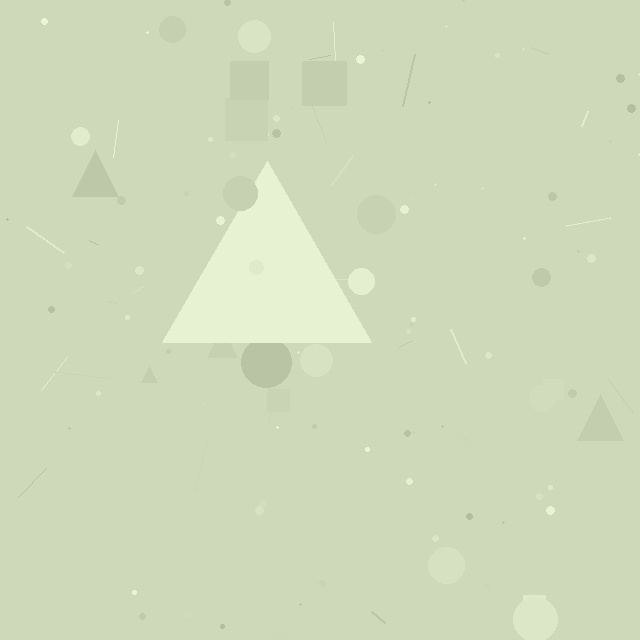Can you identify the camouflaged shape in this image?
The camouflaged shape is a triangle.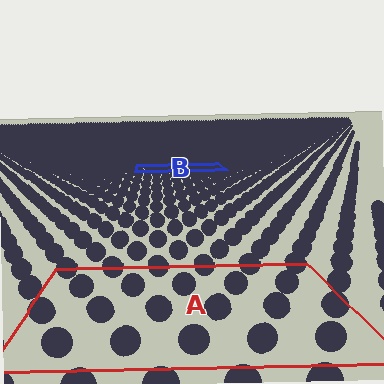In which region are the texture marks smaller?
The texture marks are smaller in region B, because it is farther away.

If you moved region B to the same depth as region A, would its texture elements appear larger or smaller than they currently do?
They would appear larger. At a closer depth, the same texture elements are projected at a bigger on-screen size.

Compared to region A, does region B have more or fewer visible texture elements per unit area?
Region B has more texture elements per unit area — they are packed more densely because it is farther away.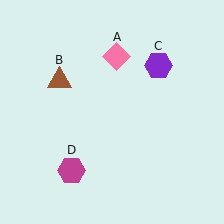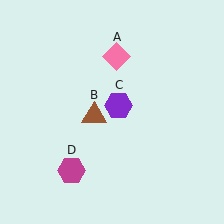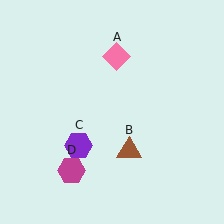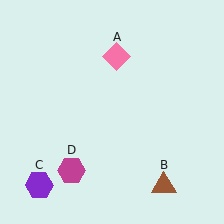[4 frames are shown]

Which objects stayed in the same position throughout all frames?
Pink diamond (object A) and magenta hexagon (object D) remained stationary.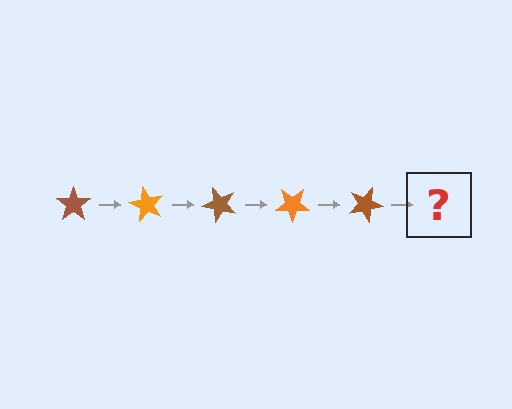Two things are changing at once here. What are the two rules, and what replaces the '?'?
The two rules are that it rotates 60 degrees each step and the color cycles through brown and orange. The '?' should be an orange star, rotated 300 degrees from the start.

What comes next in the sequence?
The next element should be an orange star, rotated 300 degrees from the start.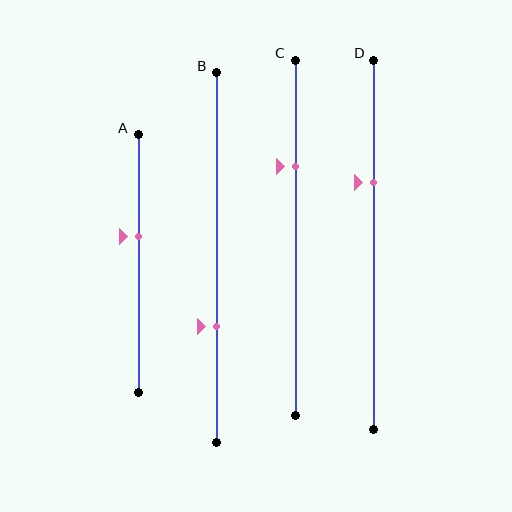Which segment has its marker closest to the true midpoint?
Segment A has its marker closest to the true midpoint.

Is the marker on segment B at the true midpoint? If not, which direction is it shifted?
No, the marker on segment B is shifted downward by about 18% of the segment length.